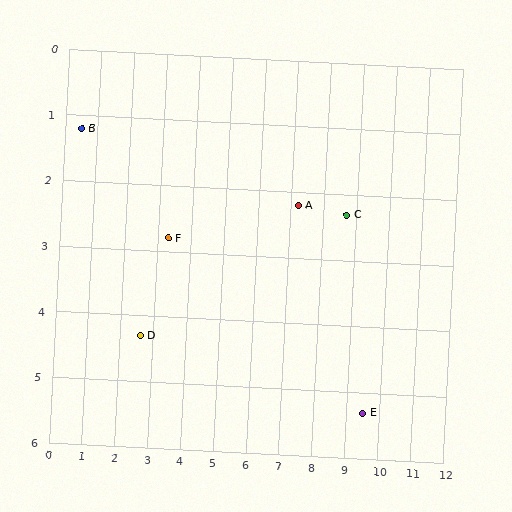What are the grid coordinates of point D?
Point D is at approximately (2.6, 4.3).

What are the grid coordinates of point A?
Point A is at approximately (7.2, 2.2).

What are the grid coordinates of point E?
Point E is at approximately (9.5, 5.3).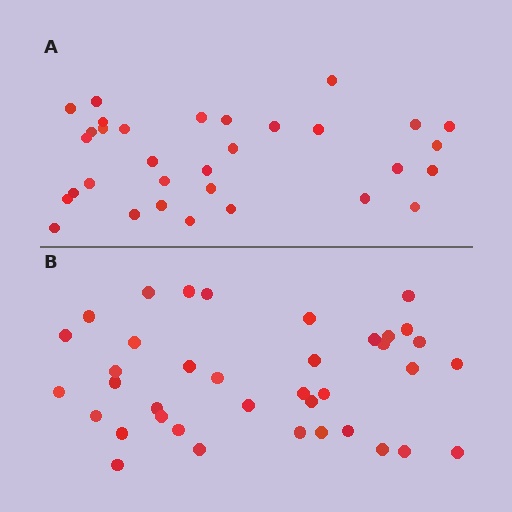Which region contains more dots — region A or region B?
Region B (the bottom region) has more dots.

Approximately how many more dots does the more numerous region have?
Region B has about 6 more dots than region A.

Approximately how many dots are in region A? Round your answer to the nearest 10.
About 30 dots. (The exact count is 32, which rounds to 30.)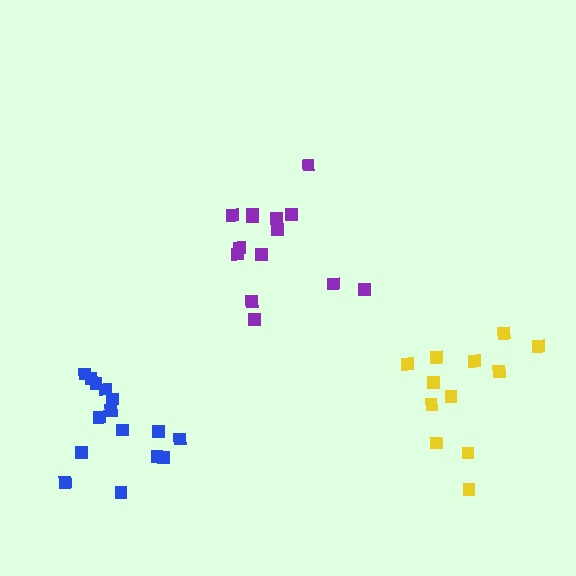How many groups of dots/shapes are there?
There are 3 groups.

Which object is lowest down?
The blue cluster is bottommost.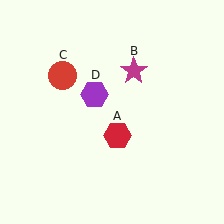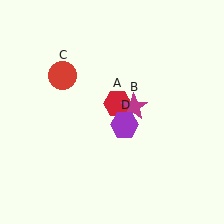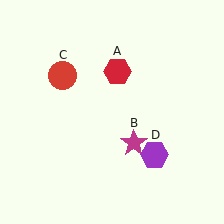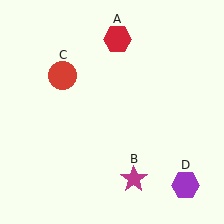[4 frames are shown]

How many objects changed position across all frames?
3 objects changed position: red hexagon (object A), magenta star (object B), purple hexagon (object D).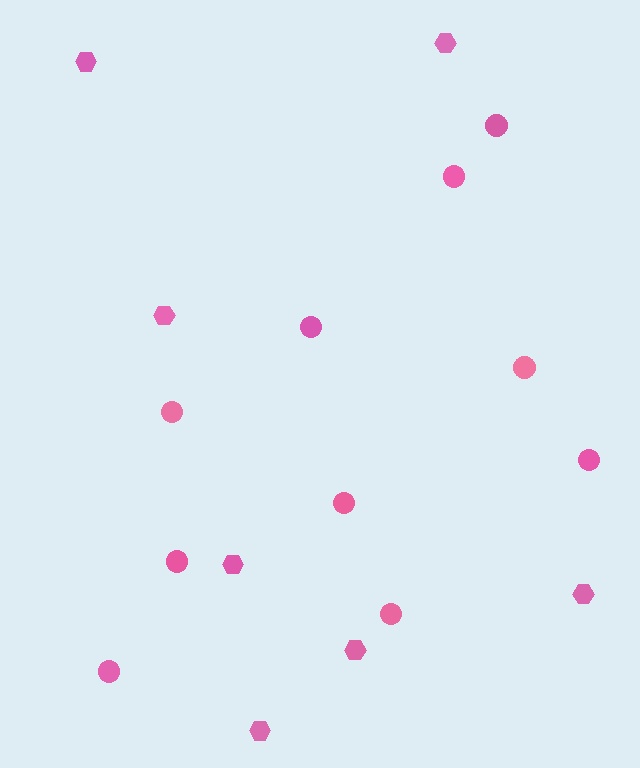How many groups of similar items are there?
There are 2 groups: one group of circles (10) and one group of hexagons (7).